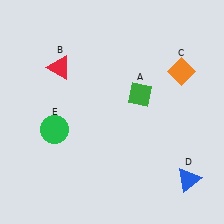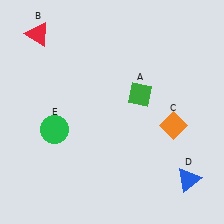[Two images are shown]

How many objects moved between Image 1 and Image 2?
2 objects moved between the two images.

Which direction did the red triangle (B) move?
The red triangle (B) moved up.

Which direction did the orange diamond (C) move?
The orange diamond (C) moved down.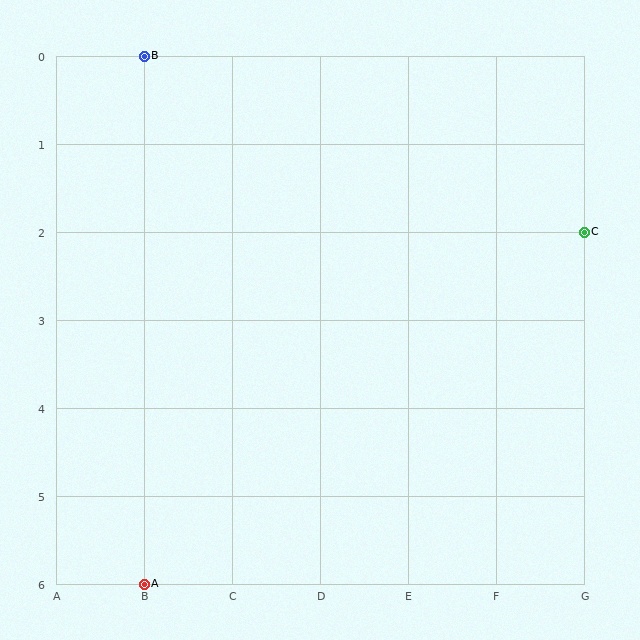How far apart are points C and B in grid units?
Points C and B are 5 columns and 2 rows apart (about 5.4 grid units diagonally).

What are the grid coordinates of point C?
Point C is at grid coordinates (G, 2).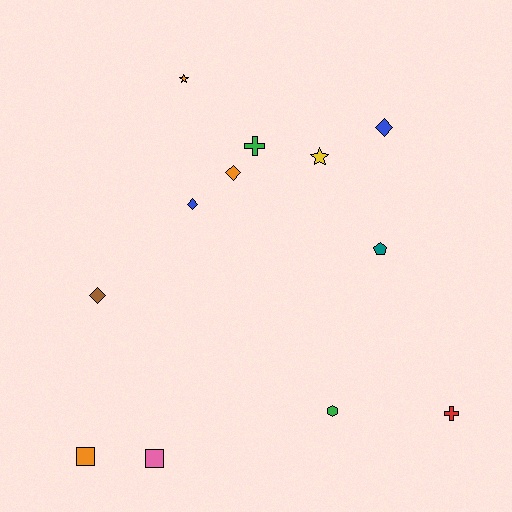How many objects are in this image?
There are 12 objects.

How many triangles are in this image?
There are no triangles.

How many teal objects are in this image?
There is 1 teal object.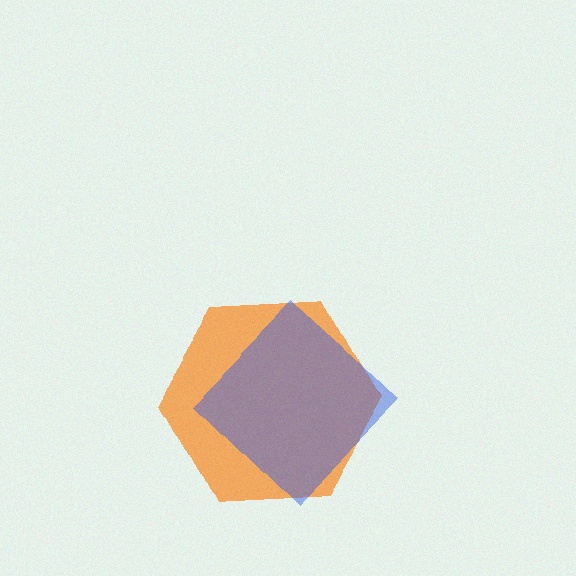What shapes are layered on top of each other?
The layered shapes are: an orange hexagon, a blue diamond.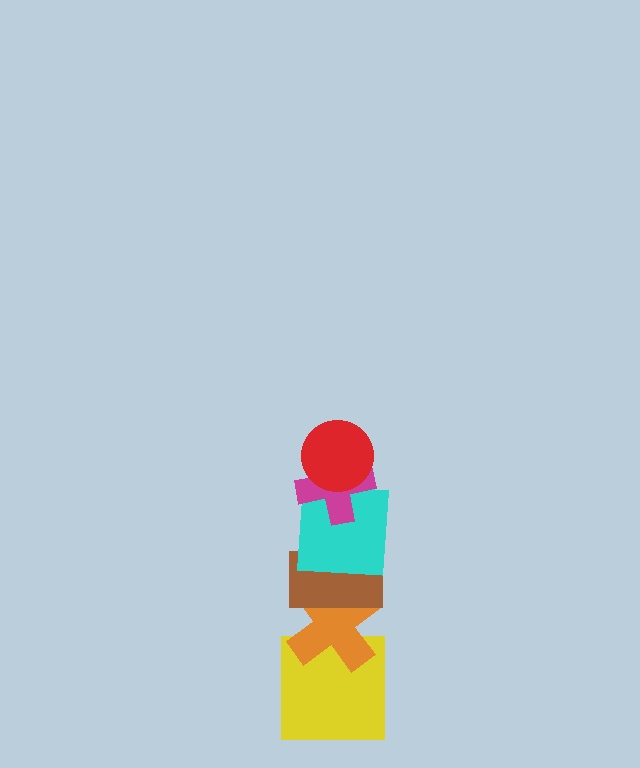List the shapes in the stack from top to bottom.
From top to bottom: the red circle, the magenta cross, the cyan square, the brown rectangle, the orange cross, the yellow square.